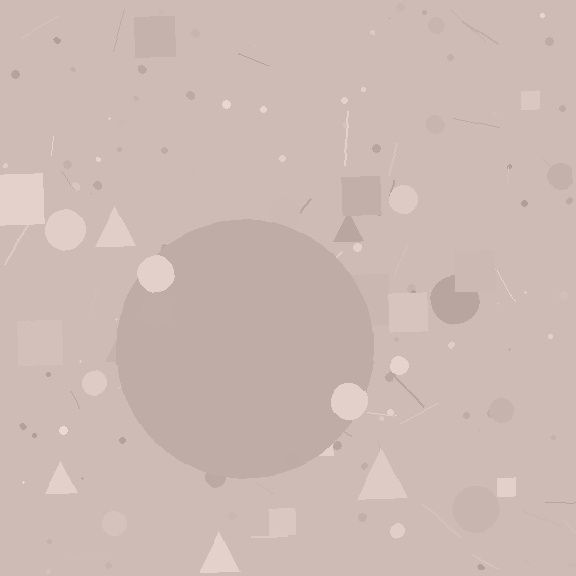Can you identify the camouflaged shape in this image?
The camouflaged shape is a circle.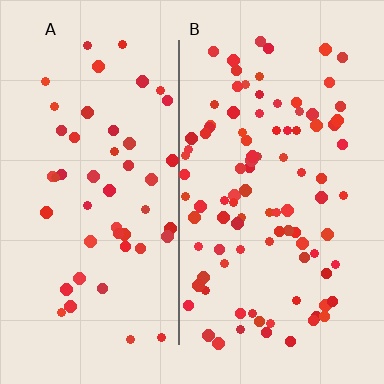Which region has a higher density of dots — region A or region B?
B (the right).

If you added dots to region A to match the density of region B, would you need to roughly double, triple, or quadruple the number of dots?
Approximately double.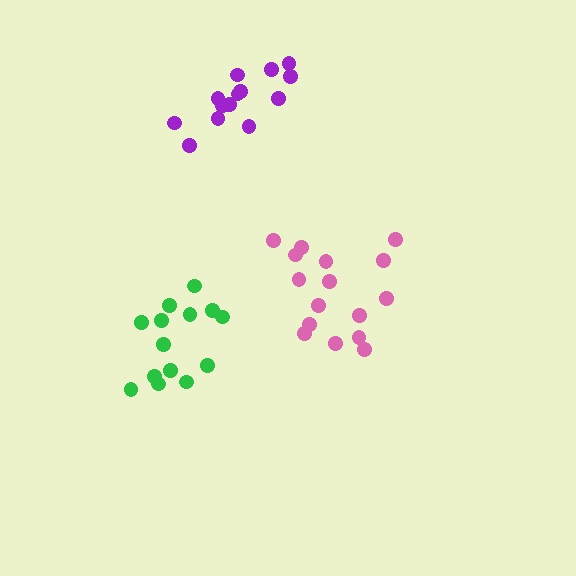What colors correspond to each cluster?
The clusters are colored: pink, green, purple.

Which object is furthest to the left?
The green cluster is leftmost.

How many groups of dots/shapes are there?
There are 3 groups.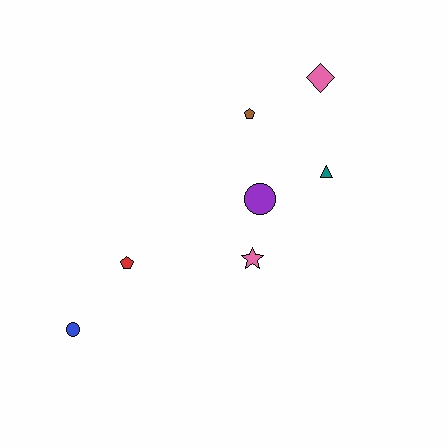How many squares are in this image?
There are no squares.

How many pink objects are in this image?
There are 2 pink objects.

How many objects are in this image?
There are 7 objects.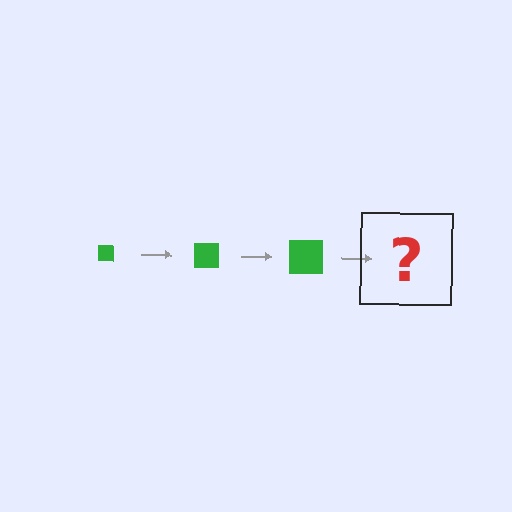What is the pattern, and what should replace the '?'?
The pattern is that the square gets progressively larger each step. The '?' should be a green square, larger than the previous one.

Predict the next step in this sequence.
The next step is a green square, larger than the previous one.